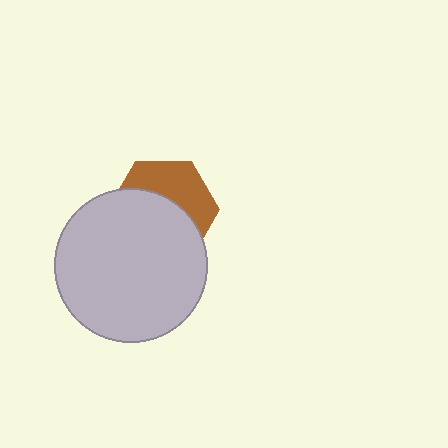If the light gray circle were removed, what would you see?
You would see the complete brown hexagon.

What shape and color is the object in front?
The object in front is a light gray circle.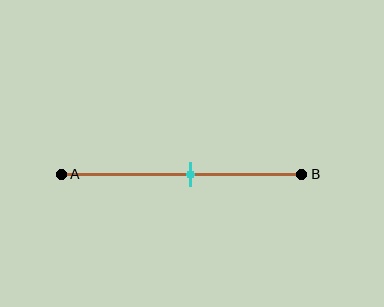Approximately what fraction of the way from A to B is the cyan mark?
The cyan mark is approximately 55% of the way from A to B.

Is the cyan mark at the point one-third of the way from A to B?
No, the mark is at about 55% from A, not at the 33% one-third point.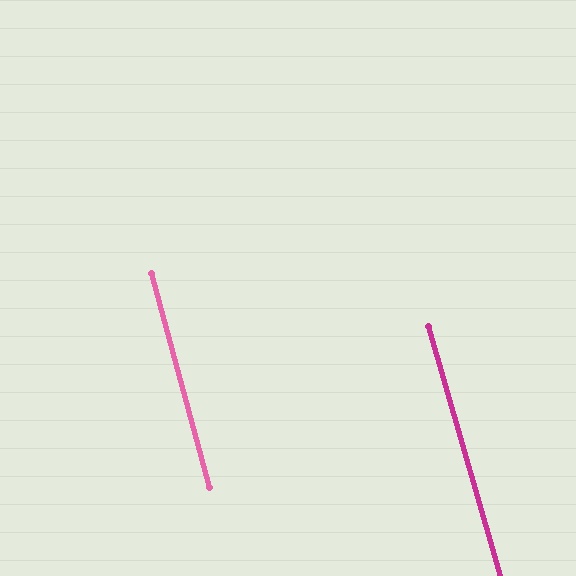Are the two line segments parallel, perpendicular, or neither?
Parallel — their directions differ by only 0.9°.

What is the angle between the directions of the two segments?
Approximately 1 degree.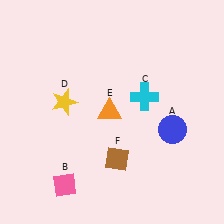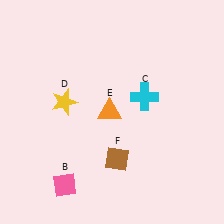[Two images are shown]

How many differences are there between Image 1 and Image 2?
There is 1 difference between the two images.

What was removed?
The blue circle (A) was removed in Image 2.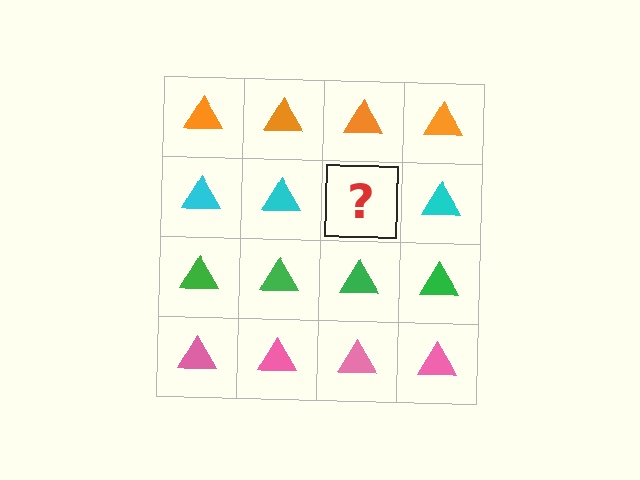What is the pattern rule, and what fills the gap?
The rule is that each row has a consistent color. The gap should be filled with a cyan triangle.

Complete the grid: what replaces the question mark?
The question mark should be replaced with a cyan triangle.